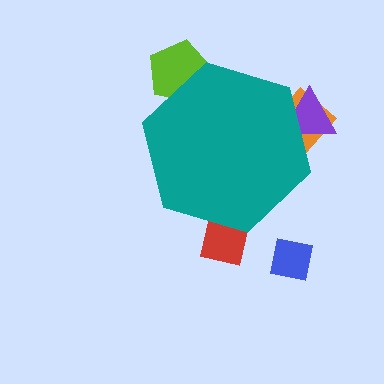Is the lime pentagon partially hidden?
Yes, the lime pentagon is partially hidden behind the teal hexagon.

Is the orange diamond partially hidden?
Yes, the orange diamond is partially hidden behind the teal hexagon.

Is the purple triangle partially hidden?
Yes, the purple triangle is partially hidden behind the teal hexagon.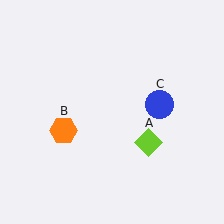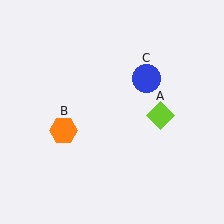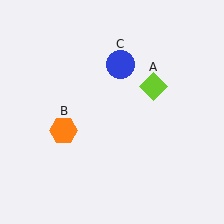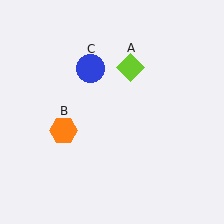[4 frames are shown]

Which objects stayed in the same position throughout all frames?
Orange hexagon (object B) remained stationary.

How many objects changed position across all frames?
2 objects changed position: lime diamond (object A), blue circle (object C).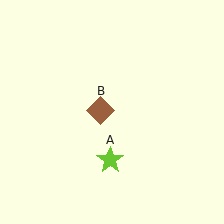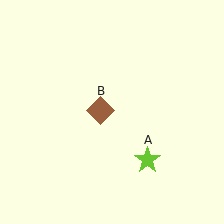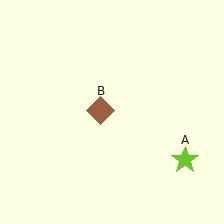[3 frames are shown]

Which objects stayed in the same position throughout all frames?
Brown diamond (object B) remained stationary.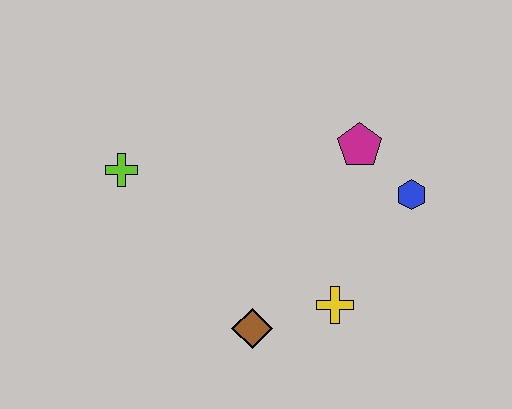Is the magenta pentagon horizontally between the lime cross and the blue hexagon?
Yes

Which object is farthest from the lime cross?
The blue hexagon is farthest from the lime cross.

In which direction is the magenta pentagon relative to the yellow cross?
The magenta pentagon is above the yellow cross.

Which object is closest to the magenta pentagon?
The blue hexagon is closest to the magenta pentagon.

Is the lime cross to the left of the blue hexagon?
Yes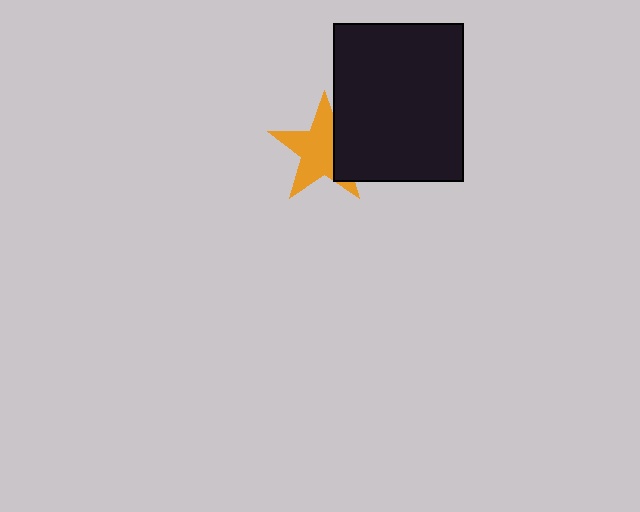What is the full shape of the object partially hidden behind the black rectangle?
The partially hidden object is an orange star.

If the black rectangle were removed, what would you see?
You would see the complete orange star.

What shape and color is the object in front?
The object in front is a black rectangle.